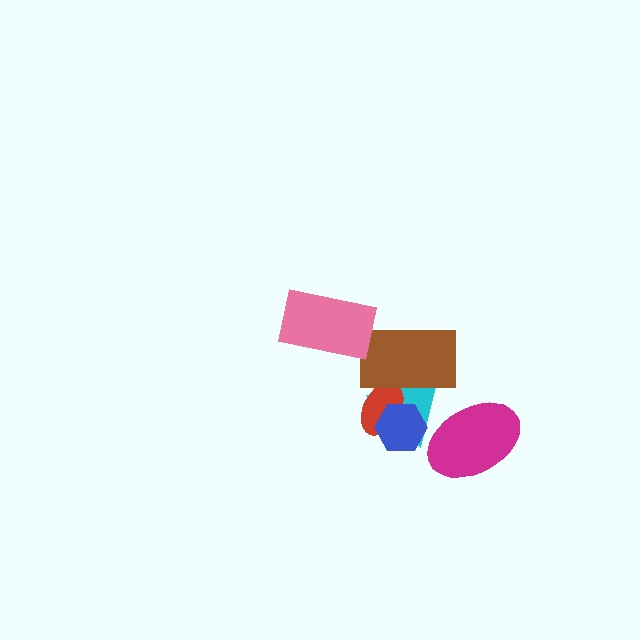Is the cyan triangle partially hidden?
Yes, it is partially covered by another shape.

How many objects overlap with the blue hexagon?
2 objects overlap with the blue hexagon.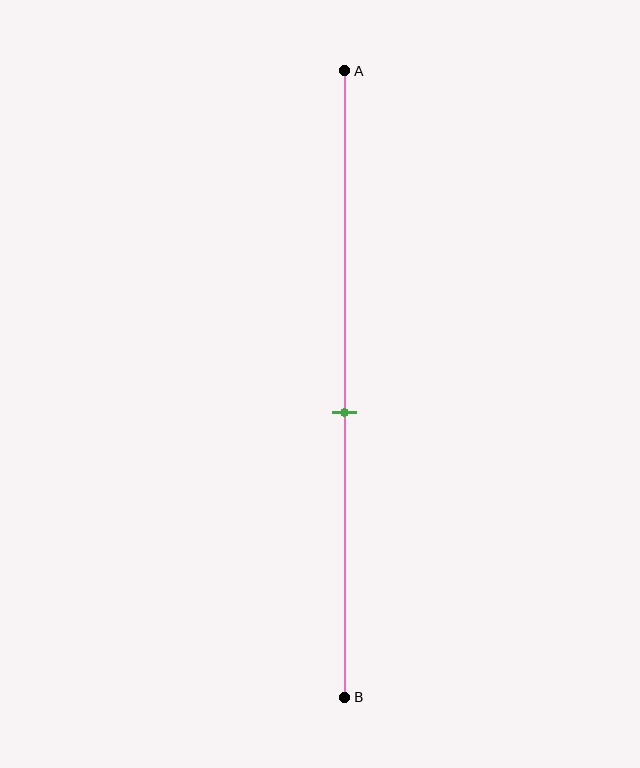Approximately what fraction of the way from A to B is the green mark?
The green mark is approximately 55% of the way from A to B.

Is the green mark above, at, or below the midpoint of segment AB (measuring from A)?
The green mark is below the midpoint of segment AB.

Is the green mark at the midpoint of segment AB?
No, the mark is at about 55% from A, not at the 50% midpoint.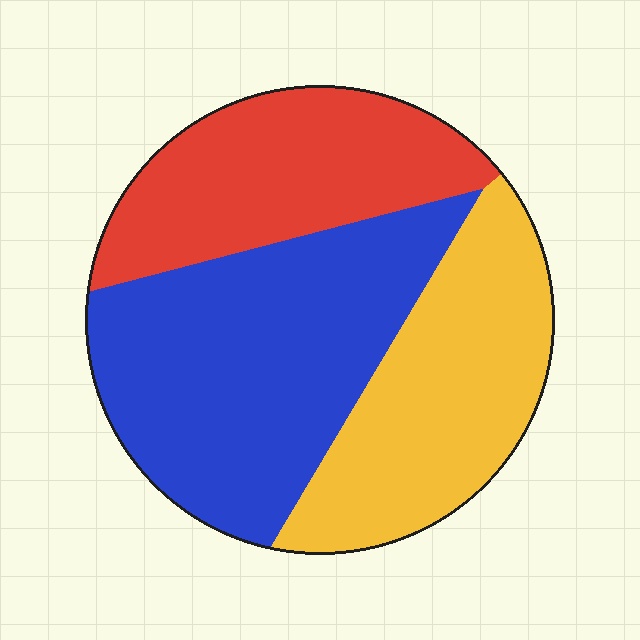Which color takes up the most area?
Blue, at roughly 40%.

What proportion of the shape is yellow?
Yellow covers roughly 30% of the shape.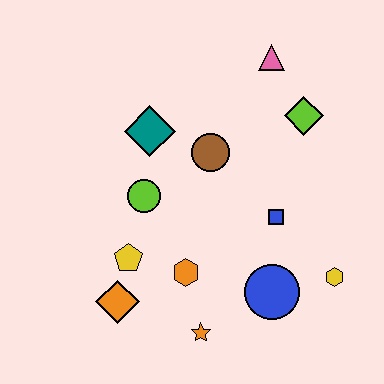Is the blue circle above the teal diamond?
No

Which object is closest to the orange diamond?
The yellow pentagon is closest to the orange diamond.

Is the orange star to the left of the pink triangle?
Yes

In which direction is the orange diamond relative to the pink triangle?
The orange diamond is below the pink triangle.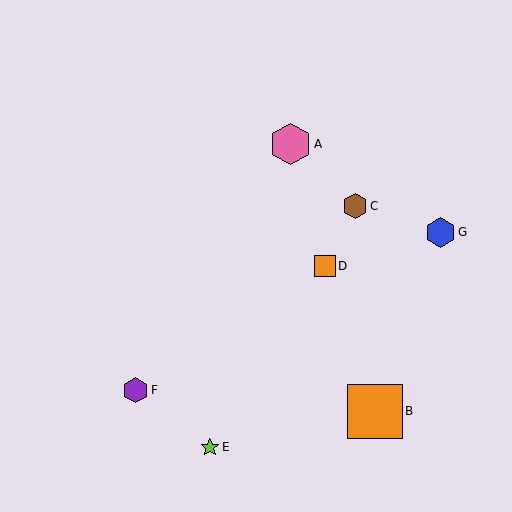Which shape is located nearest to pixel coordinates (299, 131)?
The pink hexagon (labeled A) at (290, 144) is nearest to that location.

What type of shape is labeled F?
Shape F is a purple hexagon.